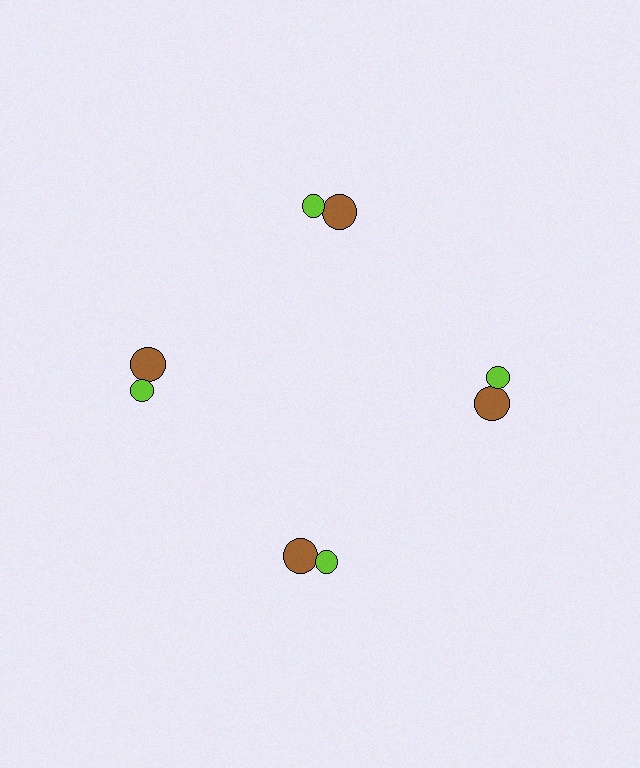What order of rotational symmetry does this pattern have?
This pattern has 4-fold rotational symmetry.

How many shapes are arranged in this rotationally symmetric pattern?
There are 8 shapes, arranged in 4 groups of 2.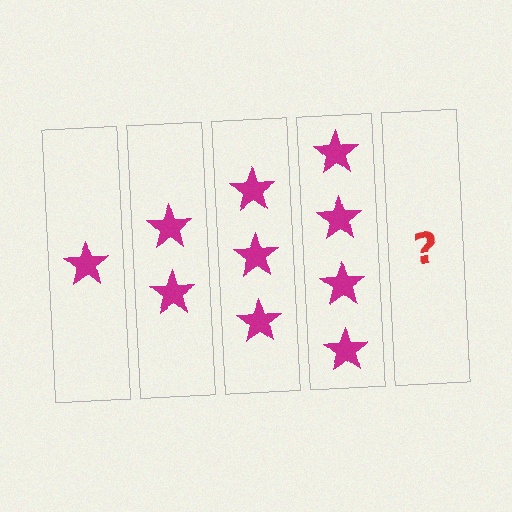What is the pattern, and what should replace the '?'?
The pattern is that each step adds one more star. The '?' should be 5 stars.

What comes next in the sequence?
The next element should be 5 stars.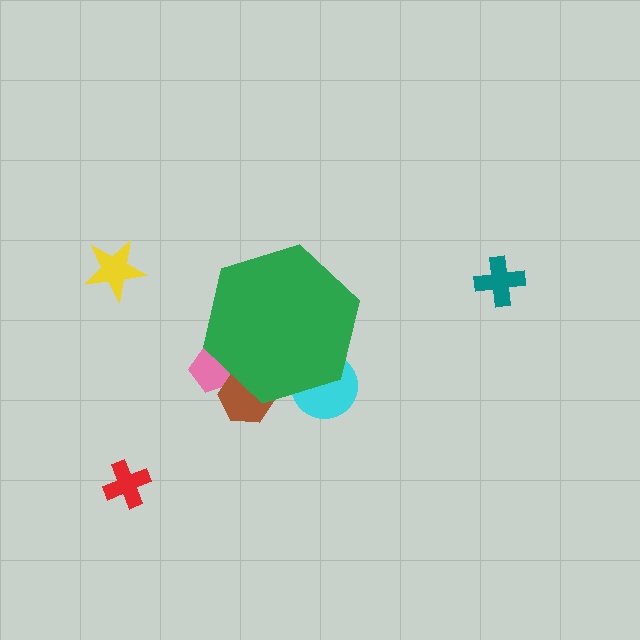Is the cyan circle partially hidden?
Yes, the cyan circle is partially hidden behind the green hexagon.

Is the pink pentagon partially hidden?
Yes, the pink pentagon is partially hidden behind the green hexagon.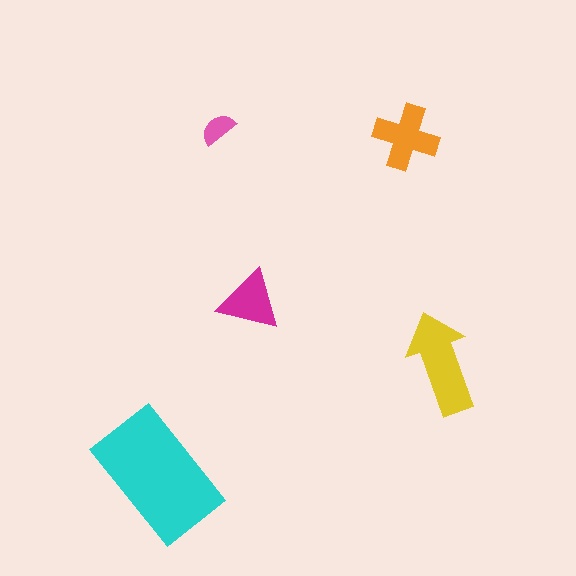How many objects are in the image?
There are 5 objects in the image.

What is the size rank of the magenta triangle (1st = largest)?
4th.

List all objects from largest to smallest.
The cyan rectangle, the yellow arrow, the orange cross, the magenta triangle, the pink semicircle.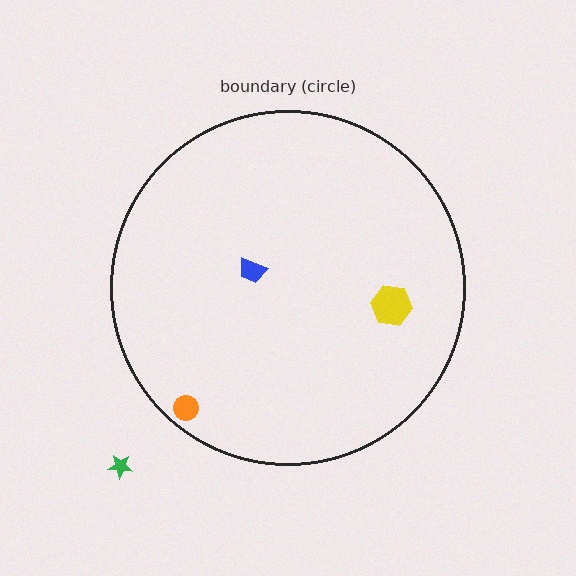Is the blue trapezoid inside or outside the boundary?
Inside.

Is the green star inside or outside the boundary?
Outside.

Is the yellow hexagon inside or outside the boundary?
Inside.